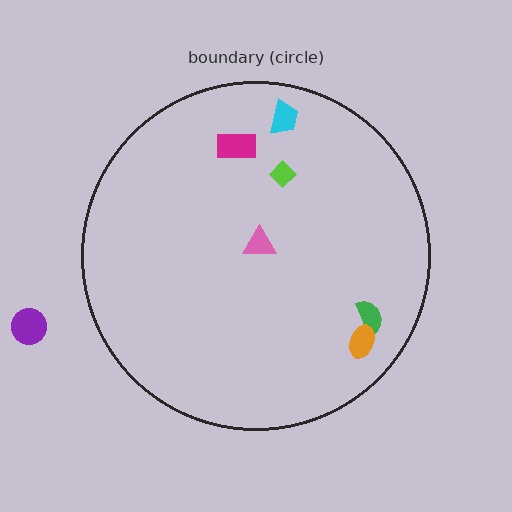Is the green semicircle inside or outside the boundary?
Inside.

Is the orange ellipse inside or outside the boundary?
Inside.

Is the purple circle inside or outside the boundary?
Outside.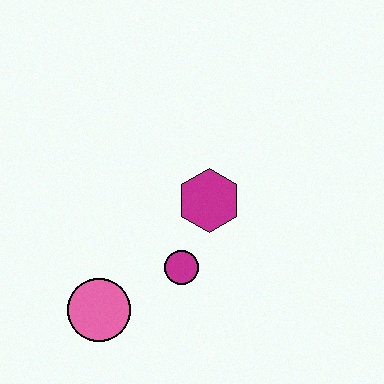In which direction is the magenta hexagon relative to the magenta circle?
The magenta hexagon is above the magenta circle.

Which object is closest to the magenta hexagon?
The magenta circle is closest to the magenta hexagon.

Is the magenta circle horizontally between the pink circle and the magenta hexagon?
Yes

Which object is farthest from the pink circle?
The magenta hexagon is farthest from the pink circle.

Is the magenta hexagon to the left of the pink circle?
No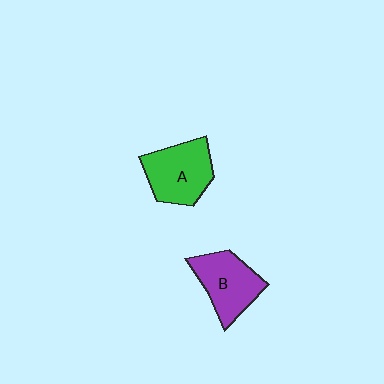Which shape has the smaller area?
Shape B (purple).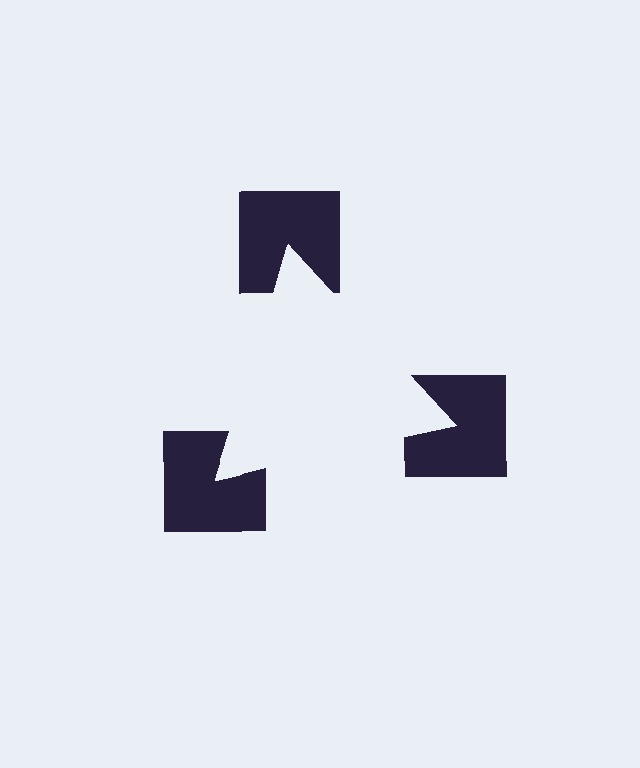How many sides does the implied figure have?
3 sides.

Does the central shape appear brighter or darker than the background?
It typically appears slightly brighter than the background, even though no actual brightness change is drawn.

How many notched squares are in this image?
There are 3 — one at each vertex of the illusory triangle.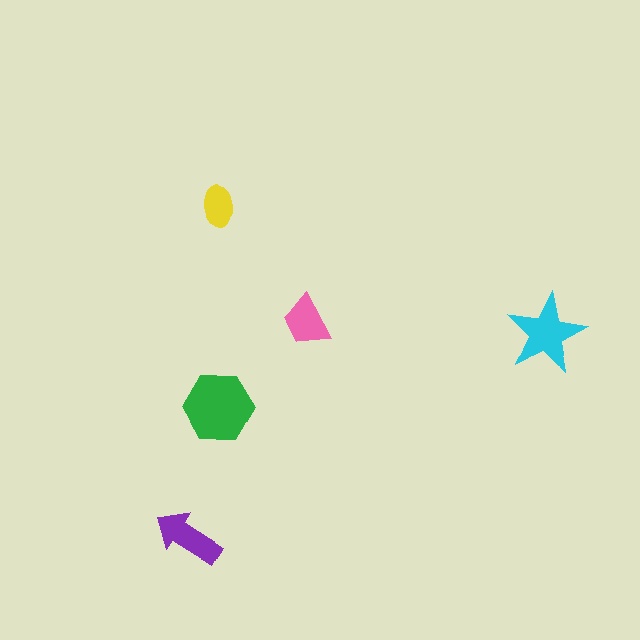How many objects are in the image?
There are 5 objects in the image.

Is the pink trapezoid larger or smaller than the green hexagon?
Smaller.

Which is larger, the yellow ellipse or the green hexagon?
The green hexagon.